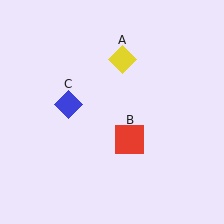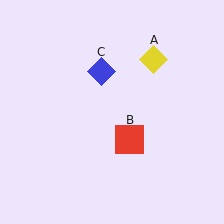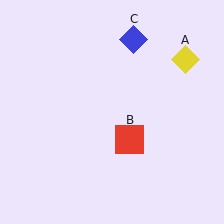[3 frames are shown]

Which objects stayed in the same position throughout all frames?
Red square (object B) remained stationary.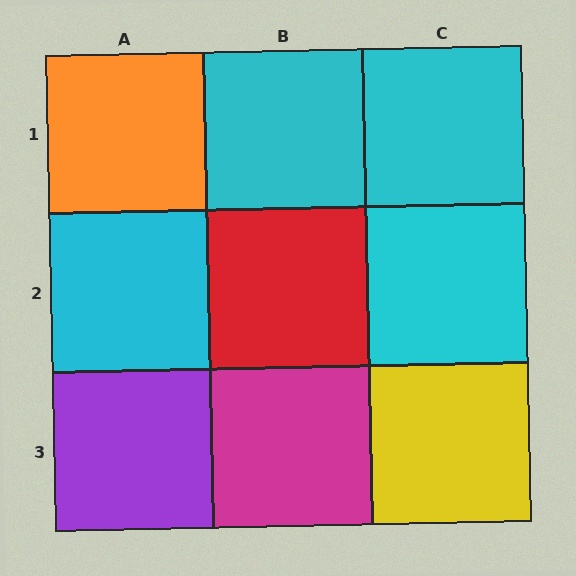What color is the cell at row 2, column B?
Red.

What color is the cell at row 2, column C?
Cyan.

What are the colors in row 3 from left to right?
Purple, magenta, yellow.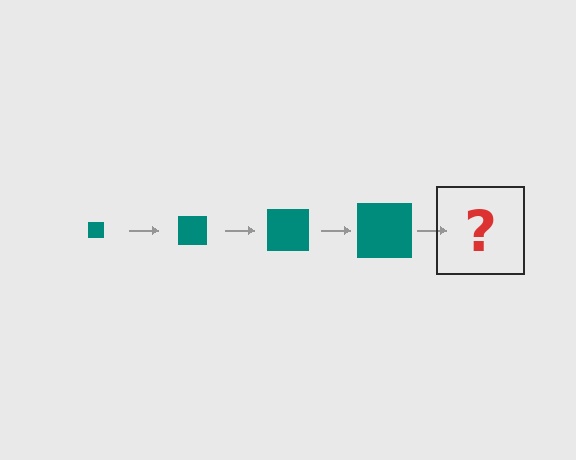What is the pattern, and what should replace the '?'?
The pattern is that the square gets progressively larger each step. The '?' should be a teal square, larger than the previous one.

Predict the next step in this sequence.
The next step is a teal square, larger than the previous one.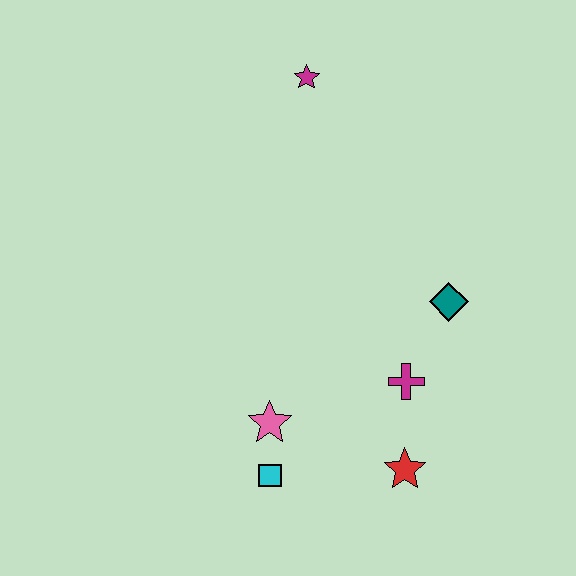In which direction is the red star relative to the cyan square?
The red star is to the right of the cyan square.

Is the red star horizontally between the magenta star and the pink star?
No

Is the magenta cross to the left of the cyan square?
No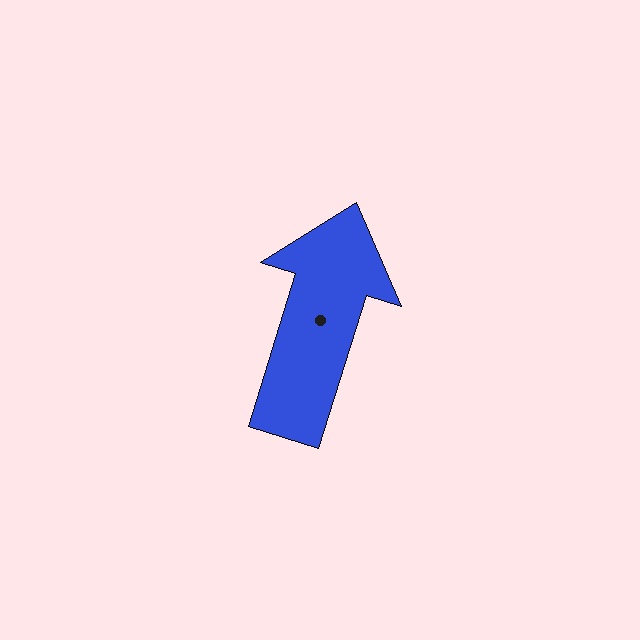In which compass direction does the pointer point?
North.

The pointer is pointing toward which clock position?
Roughly 1 o'clock.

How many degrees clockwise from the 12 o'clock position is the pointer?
Approximately 17 degrees.